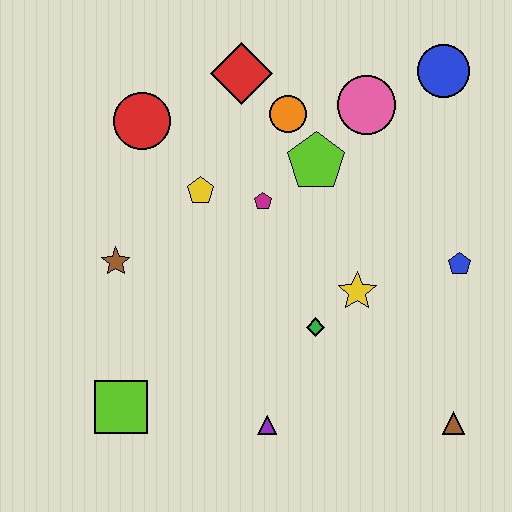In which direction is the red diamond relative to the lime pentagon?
The red diamond is above the lime pentagon.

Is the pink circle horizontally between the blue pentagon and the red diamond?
Yes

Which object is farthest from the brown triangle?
The red circle is farthest from the brown triangle.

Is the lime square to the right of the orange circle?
No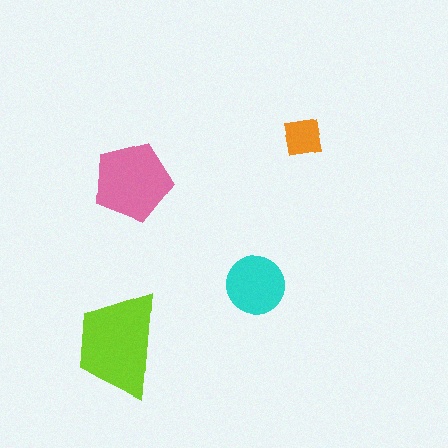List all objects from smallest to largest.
The orange square, the cyan circle, the pink pentagon, the lime trapezoid.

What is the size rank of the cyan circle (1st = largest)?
3rd.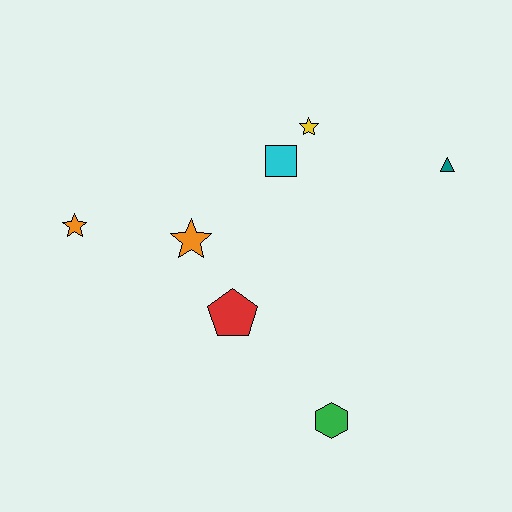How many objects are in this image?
There are 7 objects.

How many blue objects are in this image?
There are no blue objects.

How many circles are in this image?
There are no circles.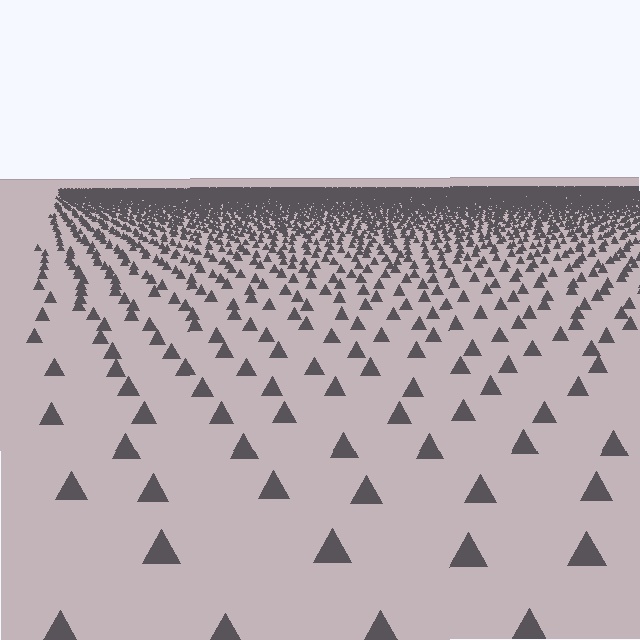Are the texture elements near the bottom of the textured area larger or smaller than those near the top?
Larger. Near the bottom, elements are closer to the viewer and appear at a bigger on-screen size.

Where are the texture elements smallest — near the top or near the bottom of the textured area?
Near the top.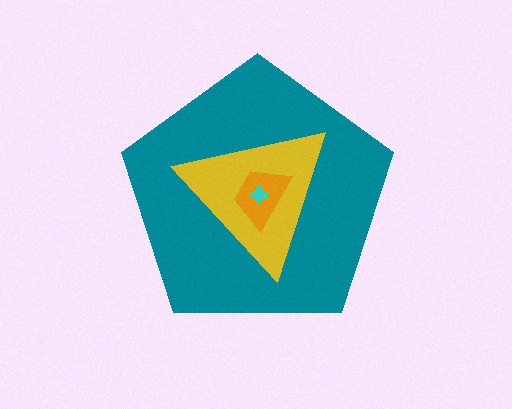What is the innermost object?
The cyan cross.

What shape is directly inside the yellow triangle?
The orange trapezoid.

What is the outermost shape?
The teal pentagon.